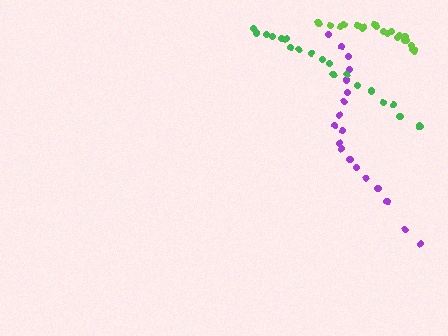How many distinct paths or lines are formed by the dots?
There are 3 distinct paths.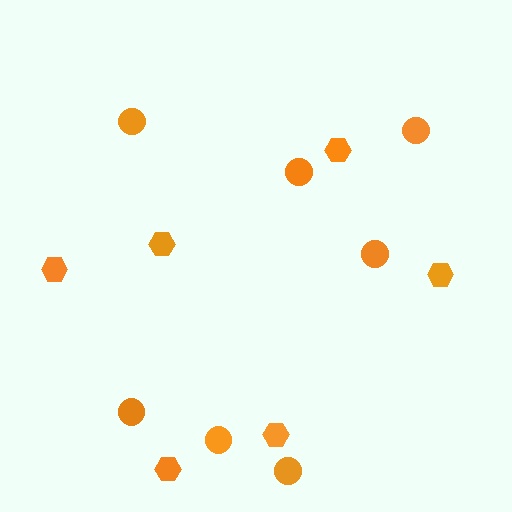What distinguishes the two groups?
There are 2 groups: one group of circles (7) and one group of hexagons (6).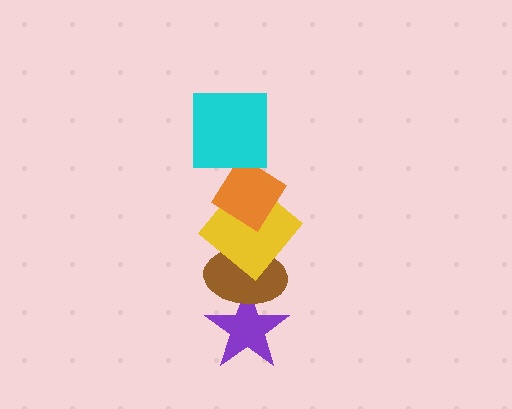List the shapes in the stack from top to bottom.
From top to bottom: the cyan square, the orange diamond, the yellow diamond, the brown ellipse, the purple star.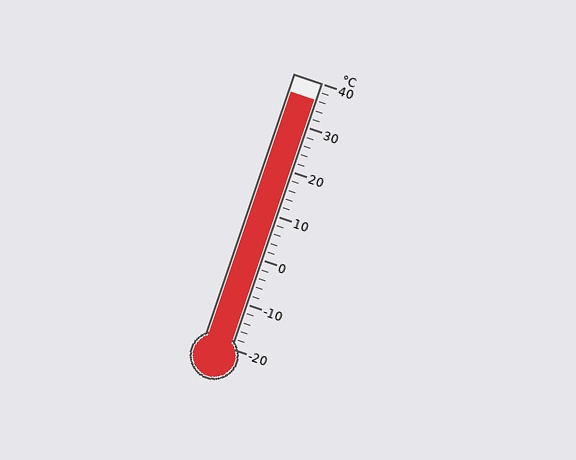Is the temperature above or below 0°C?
The temperature is above 0°C.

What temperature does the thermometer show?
The thermometer shows approximately 36°C.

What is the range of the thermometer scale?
The thermometer scale ranges from -20°C to 40°C.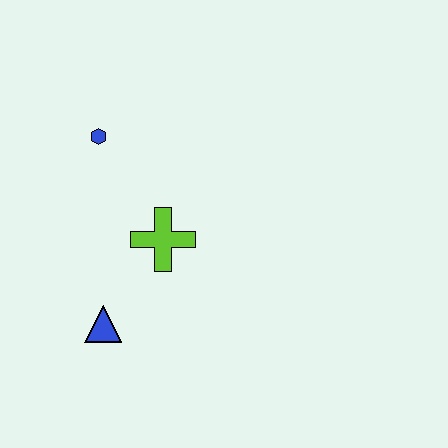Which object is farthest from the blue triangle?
The blue hexagon is farthest from the blue triangle.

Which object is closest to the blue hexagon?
The lime cross is closest to the blue hexagon.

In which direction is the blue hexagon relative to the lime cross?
The blue hexagon is above the lime cross.